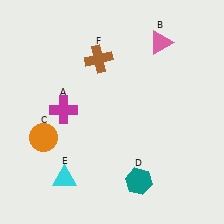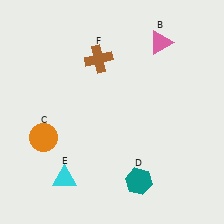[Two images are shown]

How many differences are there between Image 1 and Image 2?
There is 1 difference between the two images.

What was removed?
The magenta cross (A) was removed in Image 2.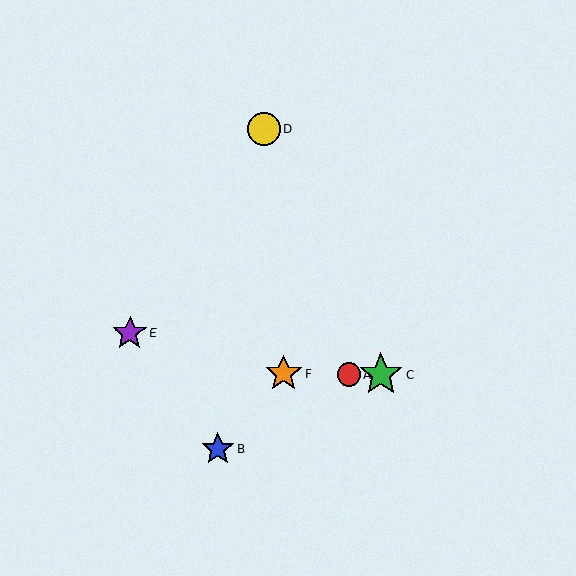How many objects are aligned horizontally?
3 objects (A, C, F) are aligned horizontally.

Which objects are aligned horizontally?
Objects A, C, F are aligned horizontally.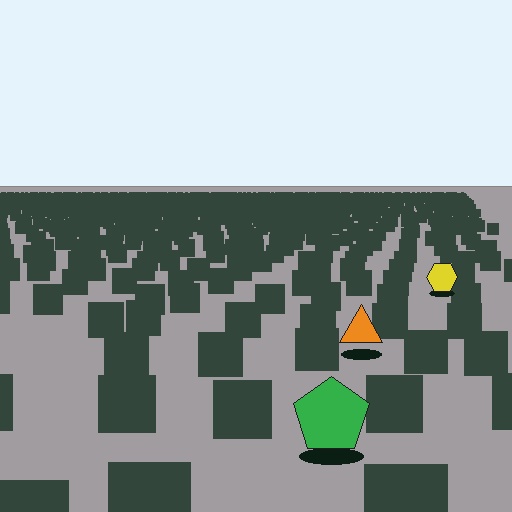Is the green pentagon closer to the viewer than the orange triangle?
Yes. The green pentagon is closer — you can tell from the texture gradient: the ground texture is coarser near it.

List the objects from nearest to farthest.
From nearest to farthest: the green pentagon, the orange triangle, the yellow hexagon.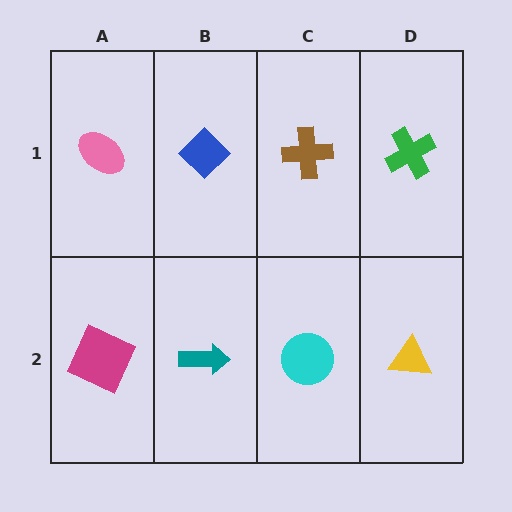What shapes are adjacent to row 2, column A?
A pink ellipse (row 1, column A), a teal arrow (row 2, column B).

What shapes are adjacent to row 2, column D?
A green cross (row 1, column D), a cyan circle (row 2, column C).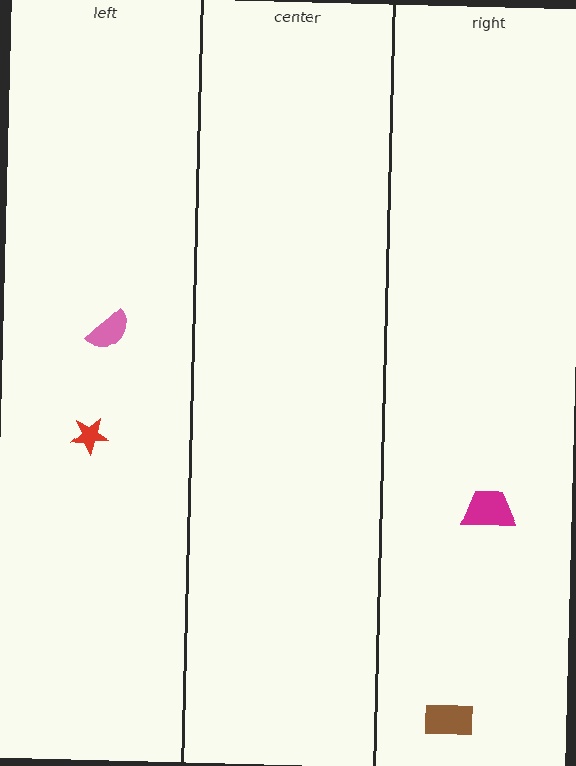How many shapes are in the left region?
2.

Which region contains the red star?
The left region.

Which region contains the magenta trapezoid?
The right region.